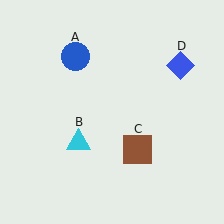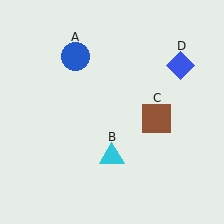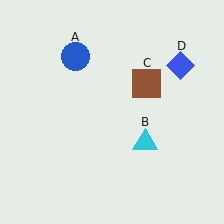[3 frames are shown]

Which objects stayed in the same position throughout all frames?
Blue circle (object A) and blue diamond (object D) remained stationary.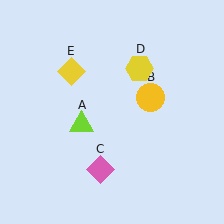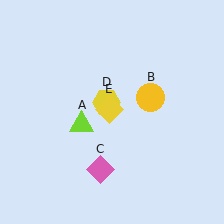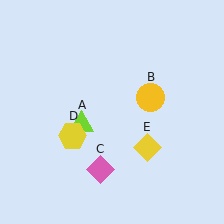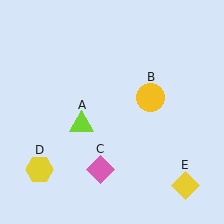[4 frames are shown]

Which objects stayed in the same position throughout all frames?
Lime triangle (object A) and yellow circle (object B) and pink diamond (object C) remained stationary.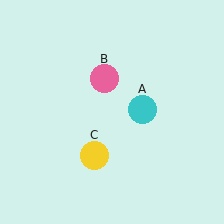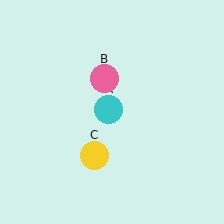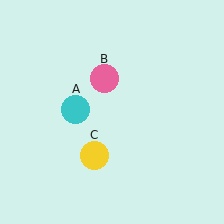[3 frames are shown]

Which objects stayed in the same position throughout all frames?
Pink circle (object B) and yellow circle (object C) remained stationary.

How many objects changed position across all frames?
1 object changed position: cyan circle (object A).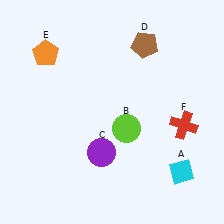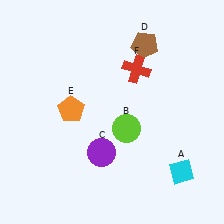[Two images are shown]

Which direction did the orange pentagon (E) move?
The orange pentagon (E) moved down.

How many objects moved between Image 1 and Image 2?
2 objects moved between the two images.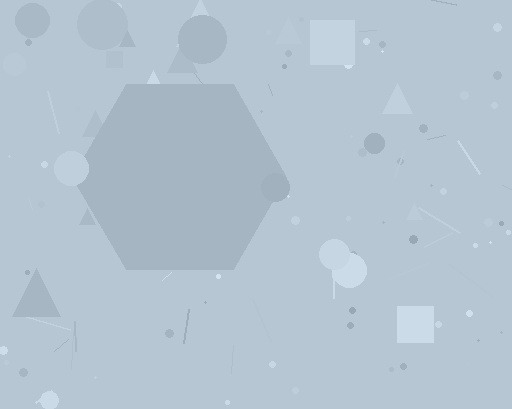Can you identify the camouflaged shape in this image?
The camouflaged shape is a hexagon.